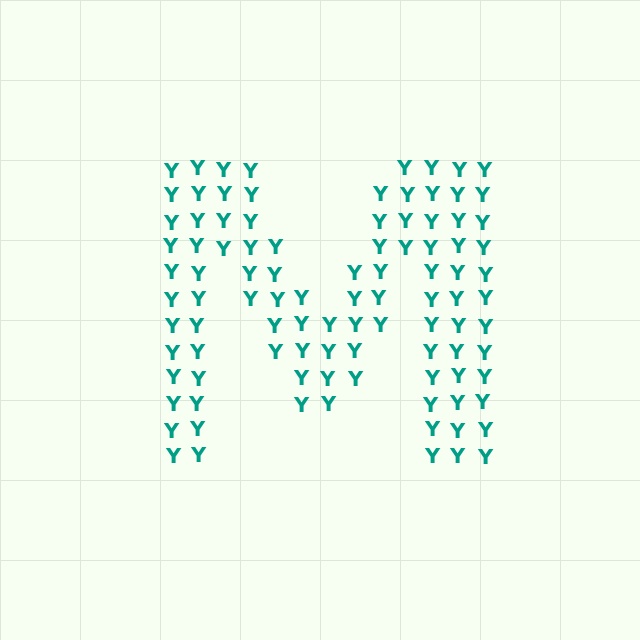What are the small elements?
The small elements are letter Y's.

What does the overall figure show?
The overall figure shows the letter M.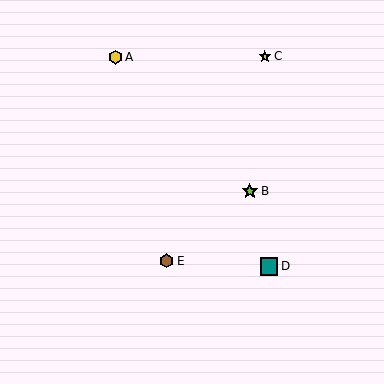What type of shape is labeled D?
Shape D is a teal square.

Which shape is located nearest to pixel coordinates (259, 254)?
The teal square (labeled D) at (269, 266) is nearest to that location.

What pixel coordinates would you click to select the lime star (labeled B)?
Click at (250, 191) to select the lime star B.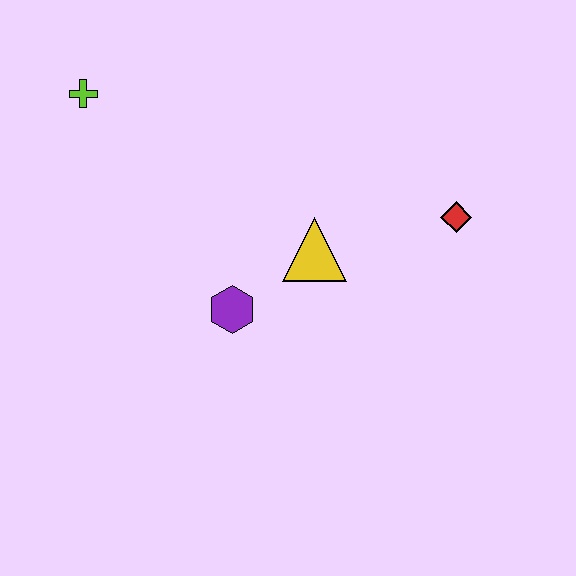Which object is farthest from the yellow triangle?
The lime cross is farthest from the yellow triangle.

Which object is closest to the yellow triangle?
The purple hexagon is closest to the yellow triangle.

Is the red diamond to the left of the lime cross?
No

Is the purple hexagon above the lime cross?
No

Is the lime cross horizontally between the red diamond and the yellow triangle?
No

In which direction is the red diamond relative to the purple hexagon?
The red diamond is to the right of the purple hexagon.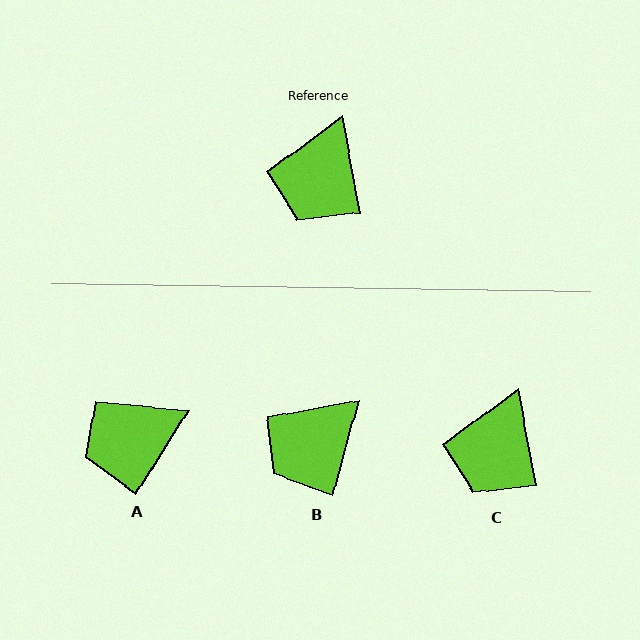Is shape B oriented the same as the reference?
No, it is off by about 26 degrees.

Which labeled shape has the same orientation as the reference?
C.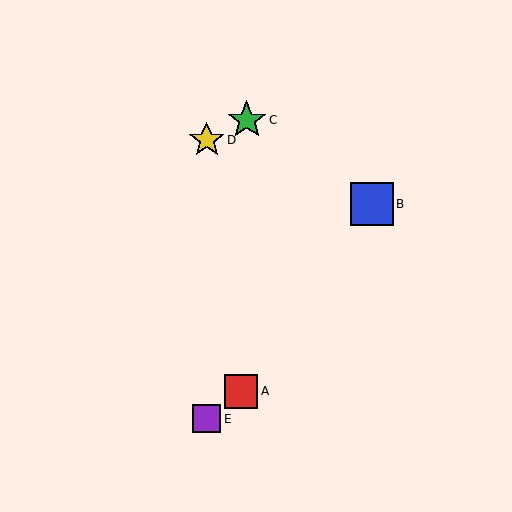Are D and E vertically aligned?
Yes, both are at x≈207.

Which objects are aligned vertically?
Objects D, E are aligned vertically.